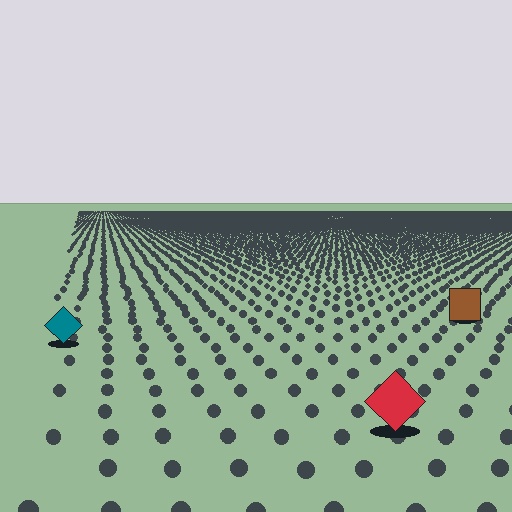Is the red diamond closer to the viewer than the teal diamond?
Yes. The red diamond is closer — you can tell from the texture gradient: the ground texture is coarser near it.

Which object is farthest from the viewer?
The brown square is farthest from the viewer. It appears smaller and the ground texture around it is denser.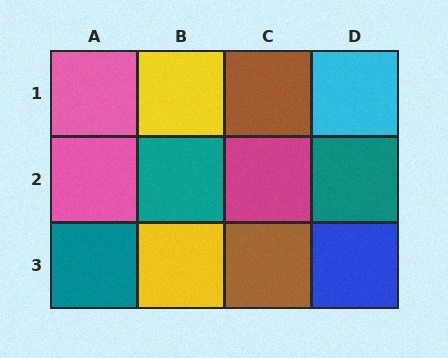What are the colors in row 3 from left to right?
Teal, yellow, brown, blue.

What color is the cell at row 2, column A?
Pink.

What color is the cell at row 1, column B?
Yellow.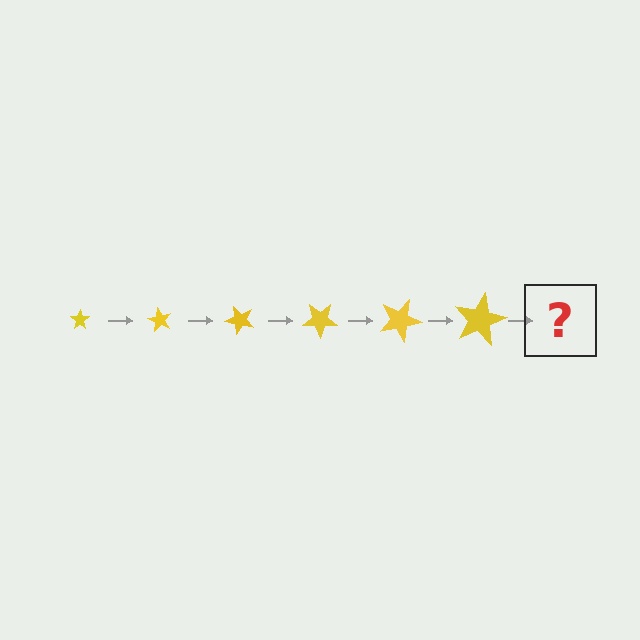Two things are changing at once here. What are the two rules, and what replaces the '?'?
The two rules are that the star grows larger each step and it rotates 60 degrees each step. The '?' should be a star, larger than the previous one and rotated 360 degrees from the start.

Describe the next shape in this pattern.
It should be a star, larger than the previous one and rotated 360 degrees from the start.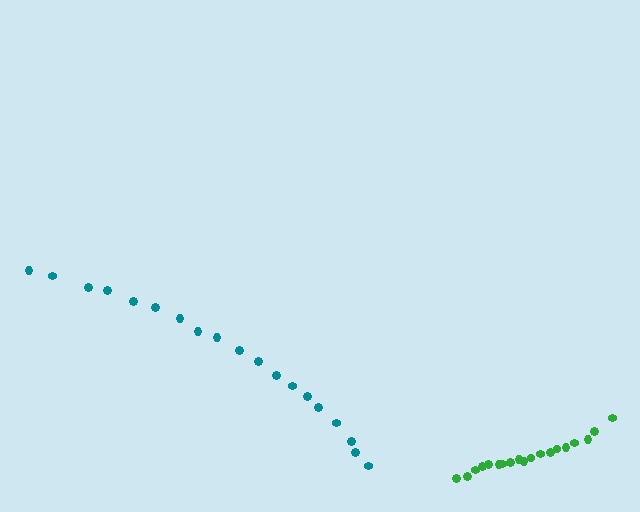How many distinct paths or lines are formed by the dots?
There are 2 distinct paths.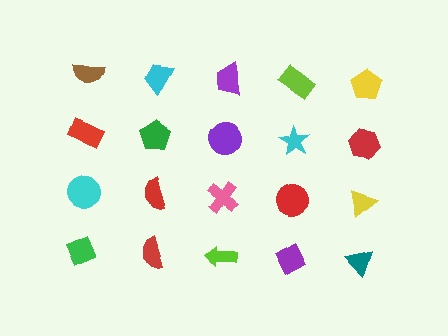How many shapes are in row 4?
5 shapes.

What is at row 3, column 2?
A red semicircle.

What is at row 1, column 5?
A yellow pentagon.